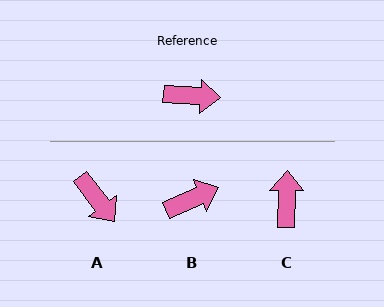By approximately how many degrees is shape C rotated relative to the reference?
Approximately 93 degrees counter-clockwise.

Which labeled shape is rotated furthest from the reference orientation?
C, about 93 degrees away.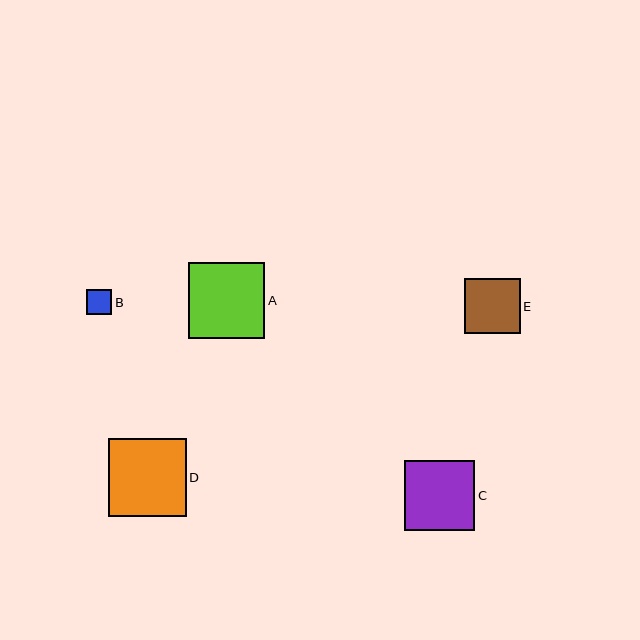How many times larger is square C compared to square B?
Square C is approximately 2.7 times the size of square B.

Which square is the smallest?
Square B is the smallest with a size of approximately 26 pixels.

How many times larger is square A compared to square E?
Square A is approximately 1.4 times the size of square E.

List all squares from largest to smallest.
From largest to smallest: D, A, C, E, B.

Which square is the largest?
Square D is the largest with a size of approximately 78 pixels.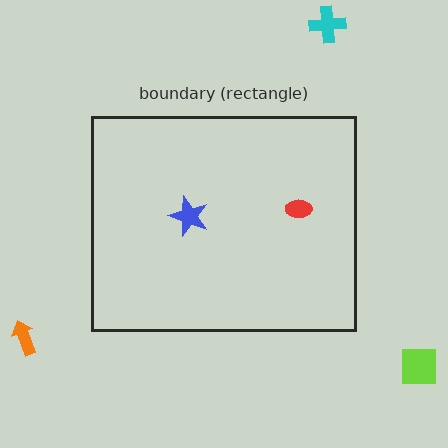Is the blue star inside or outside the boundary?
Inside.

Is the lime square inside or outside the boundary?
Outside.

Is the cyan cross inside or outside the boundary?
Outside.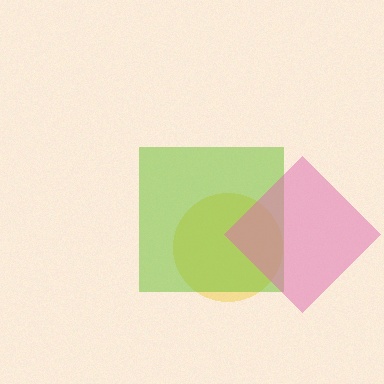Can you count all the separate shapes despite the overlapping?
Yes, there are 3 separate shapes.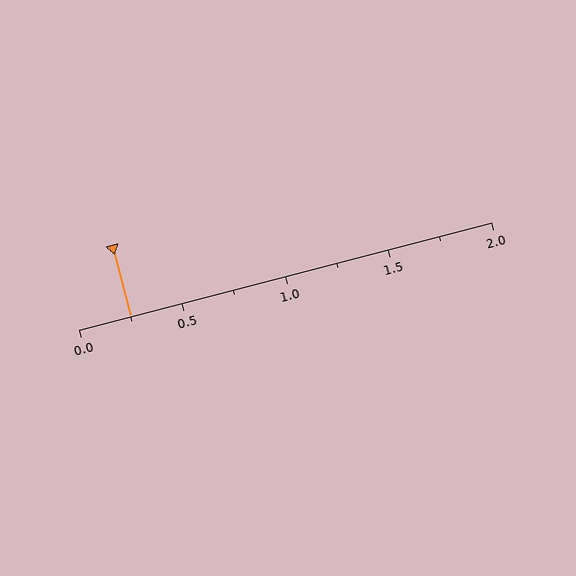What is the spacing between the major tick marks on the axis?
The major ticks are spaced 0.5 apart.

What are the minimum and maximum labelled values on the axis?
The axis runs from 0.0 to 2.0.